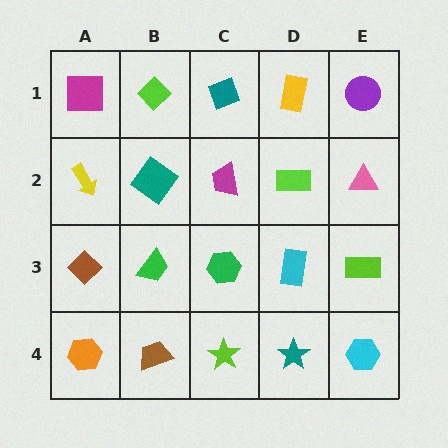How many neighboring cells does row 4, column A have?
2.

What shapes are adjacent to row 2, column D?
A yellow rectangle (row 1, column D), a cyan rectangle (row 3, column D), a magenta trapezoid (row 2, column C), a pink triangle (row 2, column E).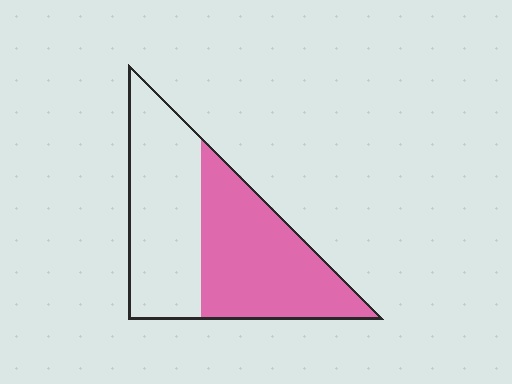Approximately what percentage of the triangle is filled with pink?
Approximately 50%.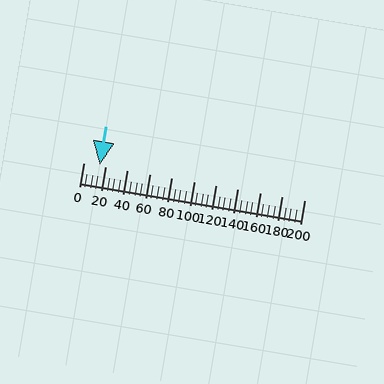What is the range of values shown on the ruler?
The ruler shows values from 0 to 200.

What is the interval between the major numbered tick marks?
The major tick marks are spaced 20 units apart.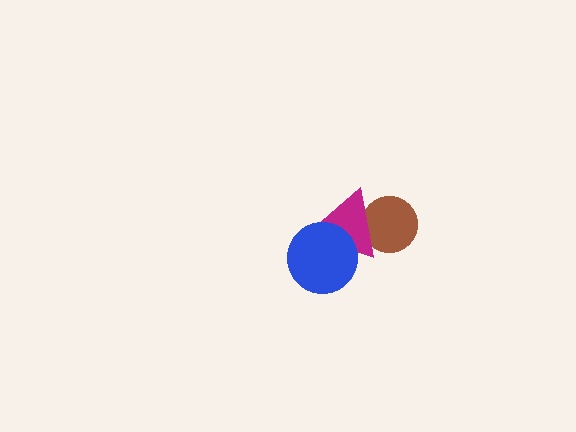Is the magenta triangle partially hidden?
Yes, it is partially covered by another shape.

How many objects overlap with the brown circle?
1 object overlaps with the brown circle.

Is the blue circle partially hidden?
No, no other shape covers it.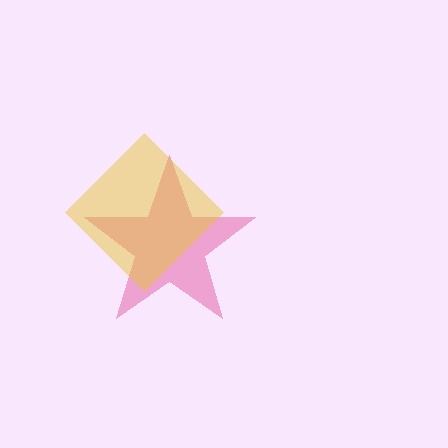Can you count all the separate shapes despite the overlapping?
Yes, there are 2 separate shapes.